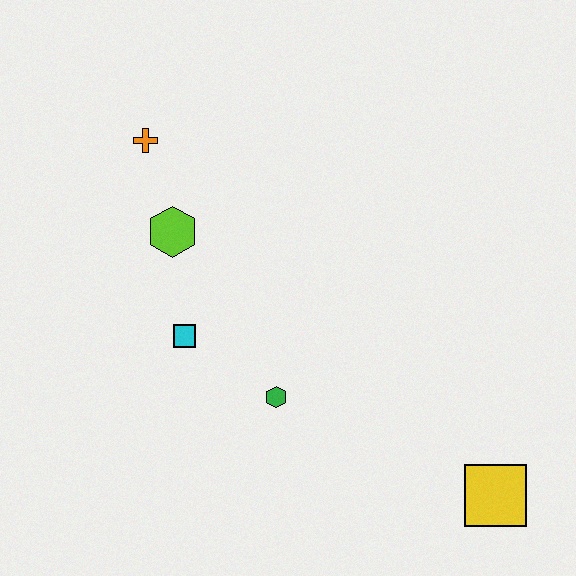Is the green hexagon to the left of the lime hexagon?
No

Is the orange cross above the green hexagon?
Yes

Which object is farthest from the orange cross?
The yellow square is farthest from the orange cross.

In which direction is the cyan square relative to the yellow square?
The cyan square is to the left of the yellow square.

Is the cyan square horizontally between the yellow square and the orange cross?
Yes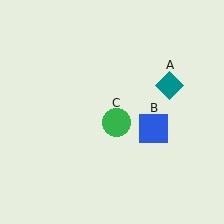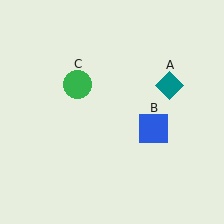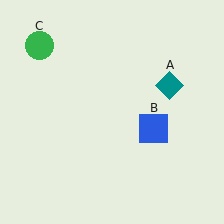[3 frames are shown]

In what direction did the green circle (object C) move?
The green circle (object C) moved up and to the left.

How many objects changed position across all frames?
1 object changed position: green circle (object C).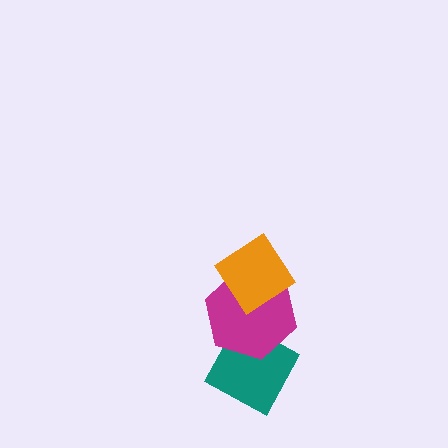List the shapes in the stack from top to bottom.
From top to bottom: the orange diamond, the magenta hexagon, the teal diamond.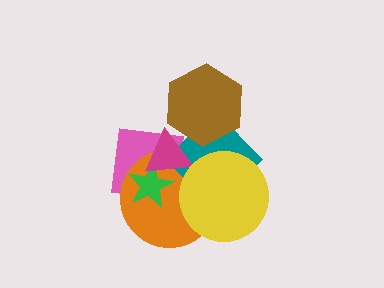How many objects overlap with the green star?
3 objects overlap with the green star.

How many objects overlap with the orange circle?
5 objects overlap with the orange circle.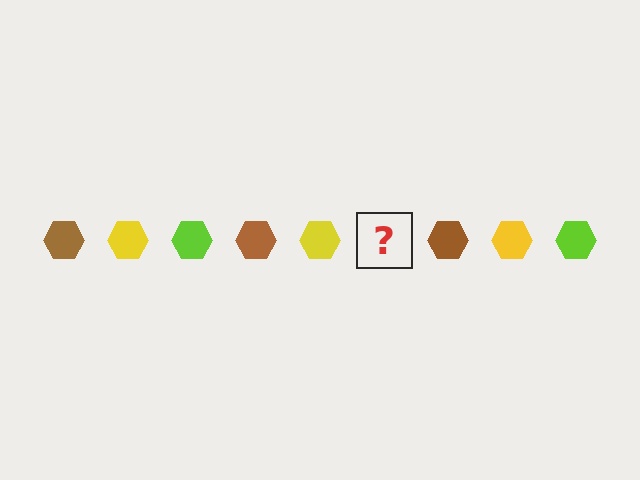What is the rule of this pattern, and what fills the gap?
The rule is that the pattern cycles through brown, yellow, lime hexagons. The gap should be filled with a lime hexagon.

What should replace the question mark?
The question mark should be replaced with a lime hexagon.